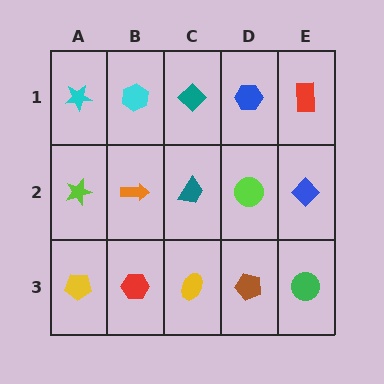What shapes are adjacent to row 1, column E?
A blue diamond (row 2, column E), a blue hexagon (row 1, column D).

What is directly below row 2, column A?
A yellow pentagon.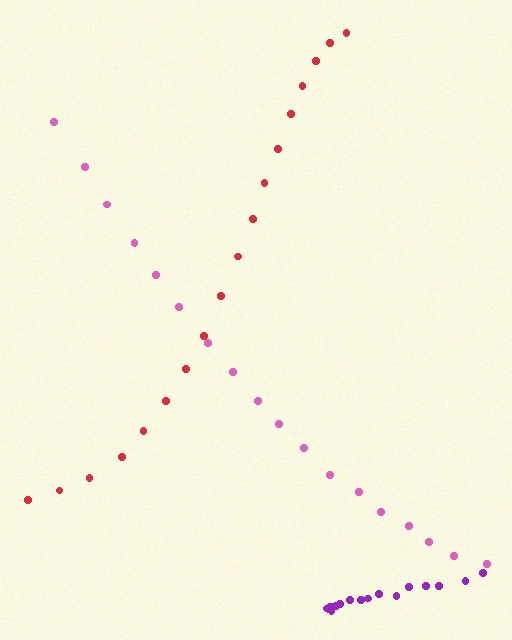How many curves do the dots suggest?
There are 3 distinct paths.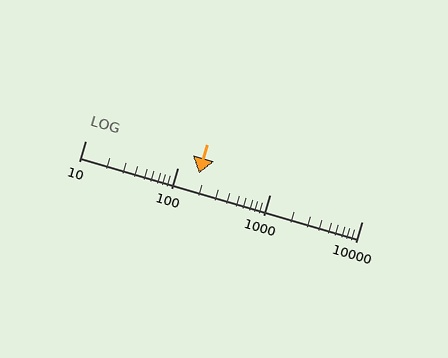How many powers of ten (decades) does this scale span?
The scale spans 3 decades, from 10 to 10000.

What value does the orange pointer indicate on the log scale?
The pointer indicates approximately 170.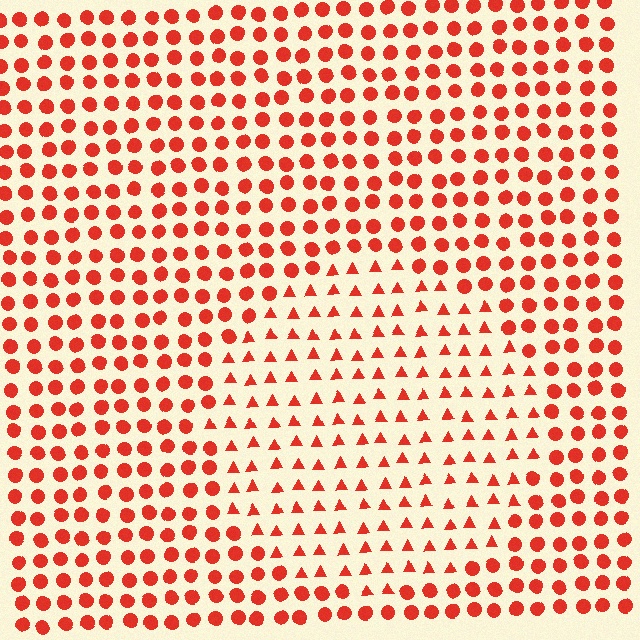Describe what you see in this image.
The image is filled with small red elements arranged in a uniform grid. A circle-shaped region contains triangles, while the surrounding area contains circles. The boundary is defined purely by the change in element shape.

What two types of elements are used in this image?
The image uses triangles inside the circle region and circles outside it.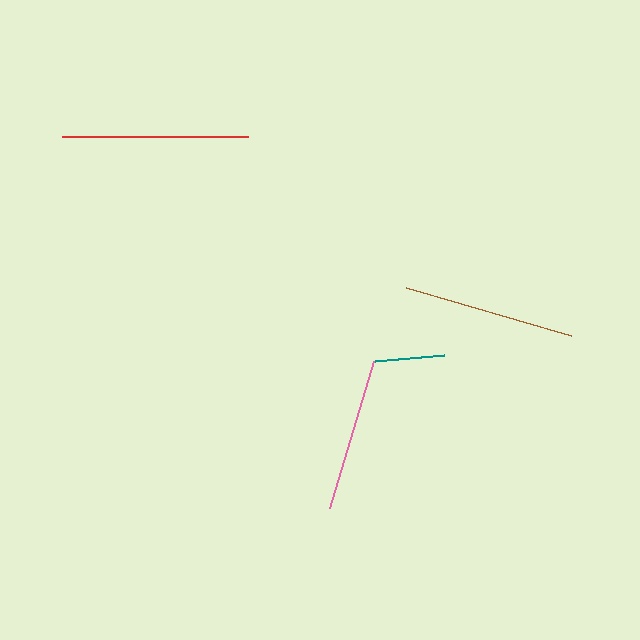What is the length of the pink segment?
The pink segment is approximately 153 pixels long.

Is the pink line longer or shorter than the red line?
The red line is longer than the pink line.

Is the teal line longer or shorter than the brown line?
The brown line is longer than the teal line.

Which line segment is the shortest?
The teal line is the shortest at approximately 69 pixels.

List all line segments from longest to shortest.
From longest to shortest: red, brown, pink, teal.